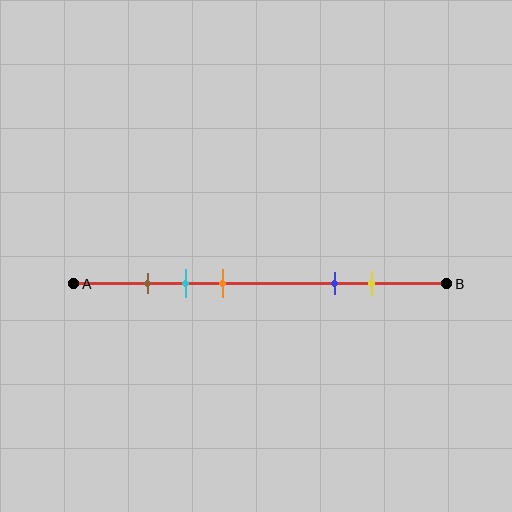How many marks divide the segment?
There are 5 marks dividing the segment.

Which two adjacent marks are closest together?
The brown and cyan marks are the closest adjacent pair.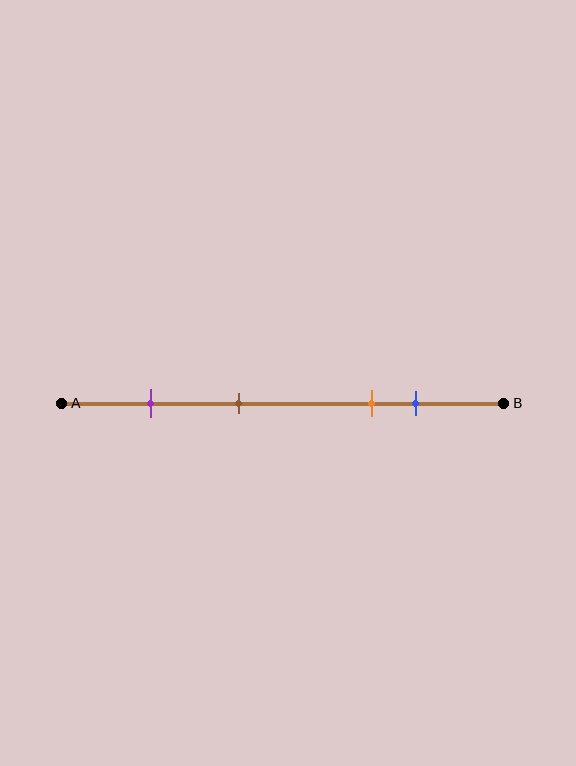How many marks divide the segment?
There are 4 marks dividing the segment.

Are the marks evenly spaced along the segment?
No, the marks are not evenly spaced.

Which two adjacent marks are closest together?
The orange and blue marks are the closest adjacent pair.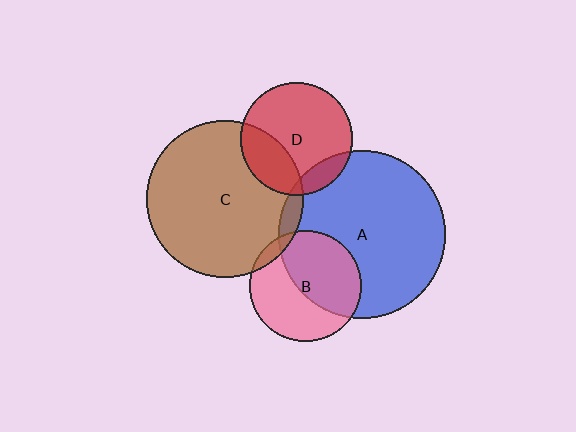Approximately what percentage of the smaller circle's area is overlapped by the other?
Approximately 5%.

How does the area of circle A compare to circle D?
Approximately 2.2 times.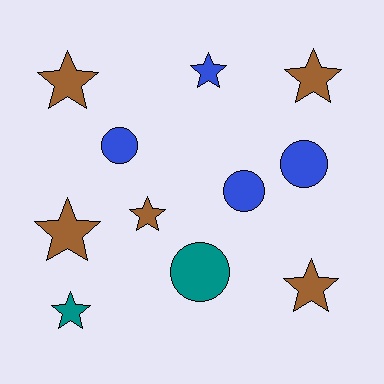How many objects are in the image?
There are 11 objects.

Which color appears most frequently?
Brown, with 5 objects.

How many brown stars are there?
There are 5 brown stars.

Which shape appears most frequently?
Star, with 7 objects.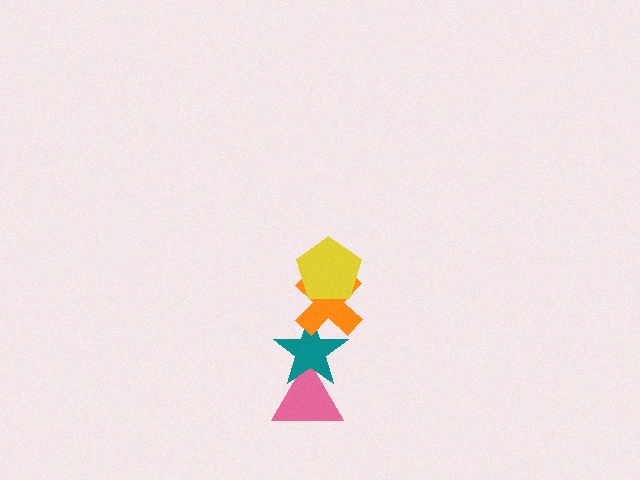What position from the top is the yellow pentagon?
The yellow pentagon is 1st from the top.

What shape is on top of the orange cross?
The yellow pentagon is on top of the orange cross.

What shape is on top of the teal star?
The orange cross is on top of the teal star.